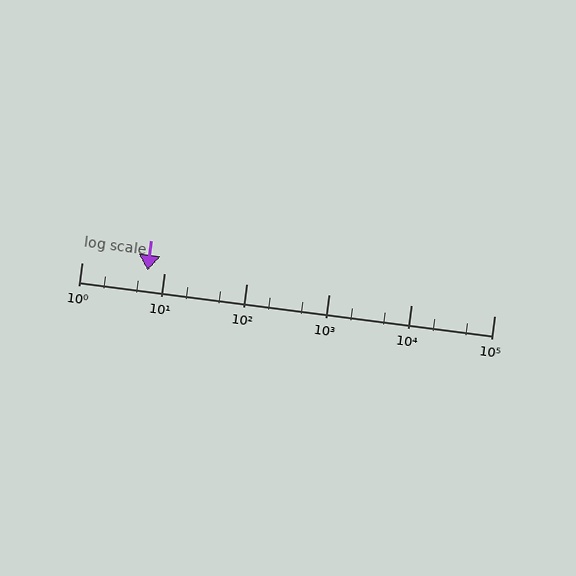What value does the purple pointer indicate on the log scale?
The pointer indicates approximately 6.3.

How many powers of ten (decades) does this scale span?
The scale spans 5 decades, from 1 to 100000.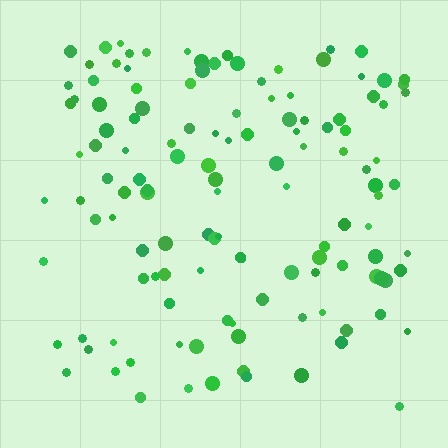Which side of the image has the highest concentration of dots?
The top.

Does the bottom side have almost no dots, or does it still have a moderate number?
Still a moderate number, just noticeably fewer than the top.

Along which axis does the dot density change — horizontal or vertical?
Vertical.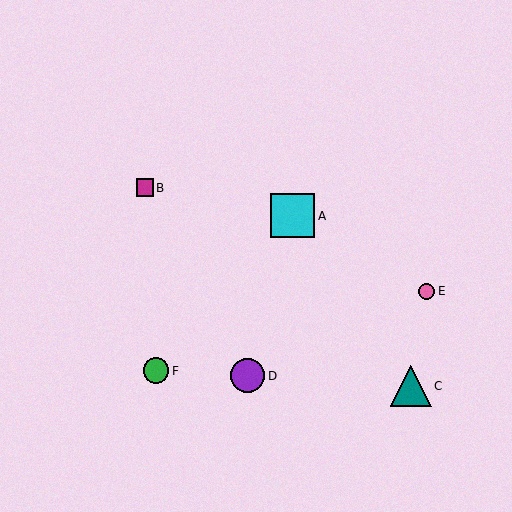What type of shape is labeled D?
Shape D is a purple circle.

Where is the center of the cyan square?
The center of the cyan square is at (293, 216).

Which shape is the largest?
The cyan square (labeled A) is the largest.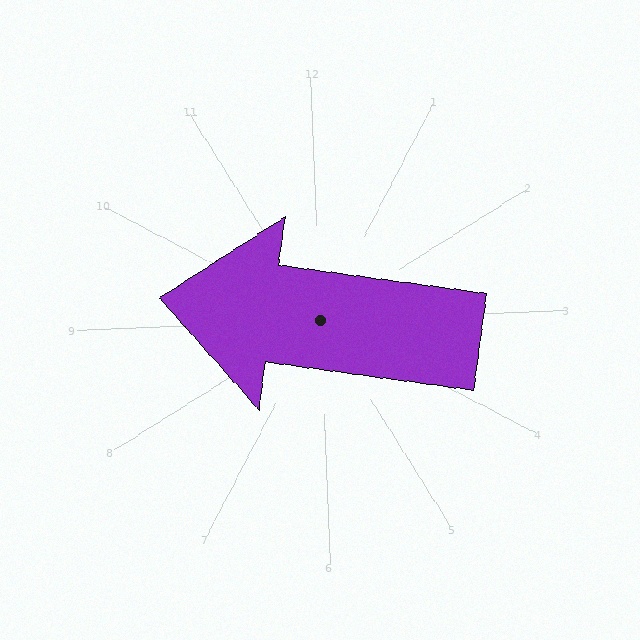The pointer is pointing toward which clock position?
Roughly 9 o'clock.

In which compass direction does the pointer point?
West.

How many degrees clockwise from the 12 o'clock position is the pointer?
Approximately 280 degrees.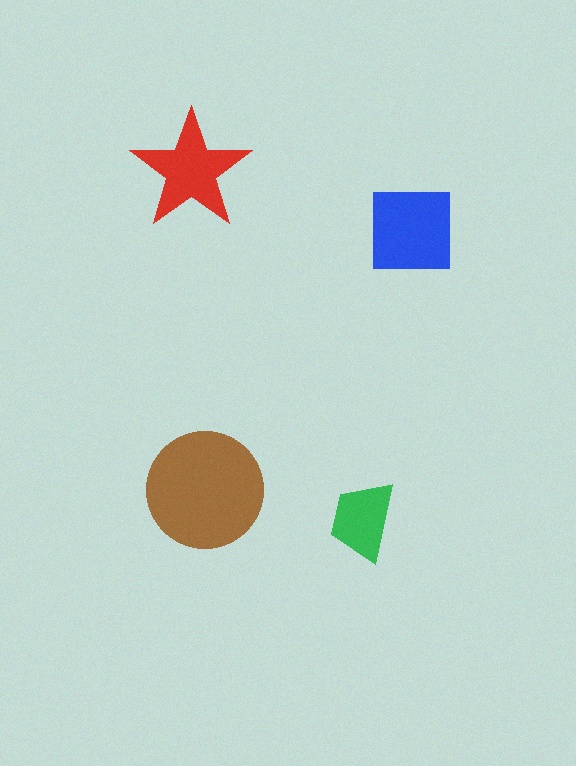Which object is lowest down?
The green trapezoid is bottommost.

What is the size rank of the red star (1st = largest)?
3rd.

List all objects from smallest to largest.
The green trapezoid, the red star, the blue square, the brown circle.